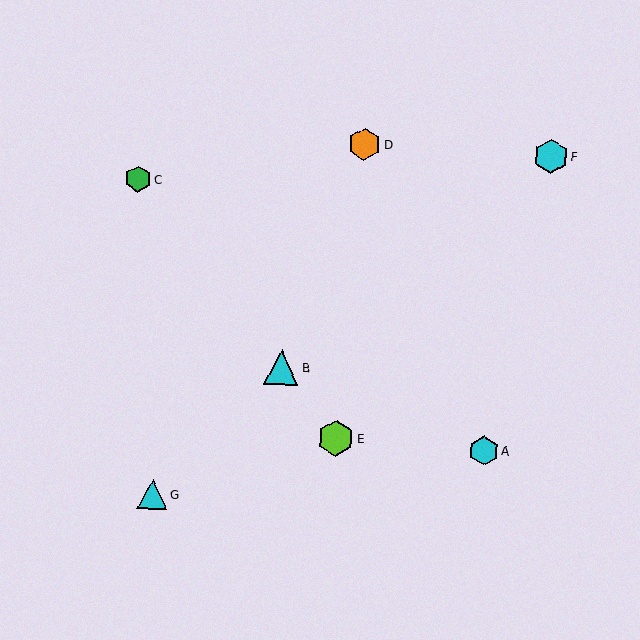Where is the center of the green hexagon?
The center of the green hexagon is at (138, 179).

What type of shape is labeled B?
Shape B is a cyan triangle.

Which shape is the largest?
The lime hexagon (labeled E) is the largest.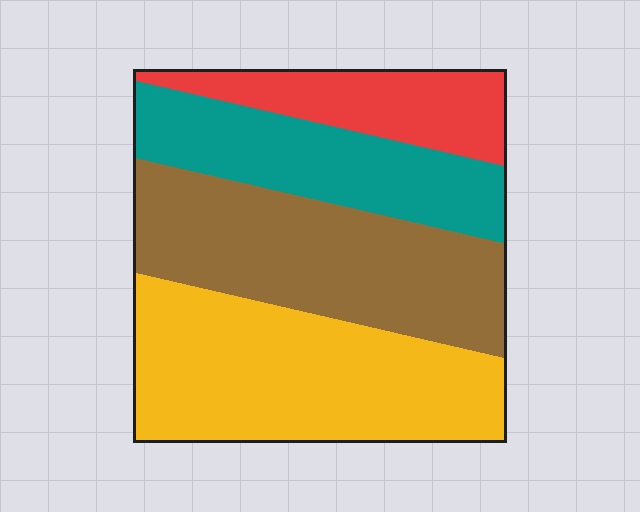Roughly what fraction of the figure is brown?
Brown takes up about one third (1/3) of the figure.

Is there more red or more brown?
Brown.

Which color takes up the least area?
Red, at roughly 15%.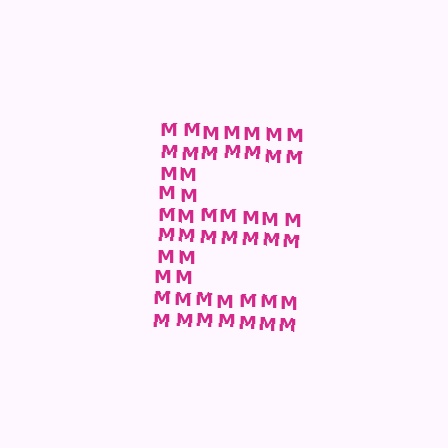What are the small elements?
The small elements are letter M's.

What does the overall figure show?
The overall figure shows the letter E.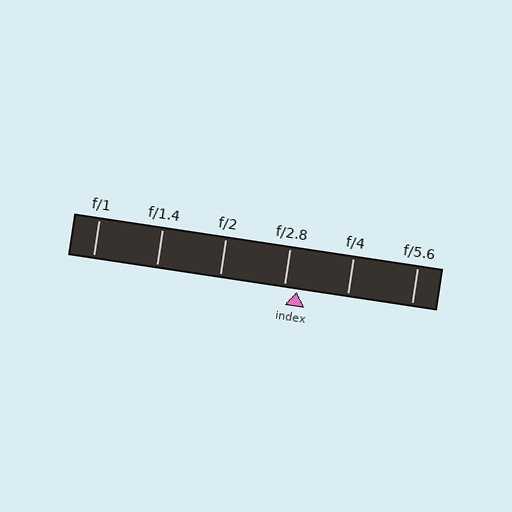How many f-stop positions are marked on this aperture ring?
There are 6 f-stop positions marked.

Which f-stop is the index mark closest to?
The index mark is closest to f/2.8.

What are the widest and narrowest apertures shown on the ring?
The widest aperture shown is f/1 and the narrowest is f/5.6.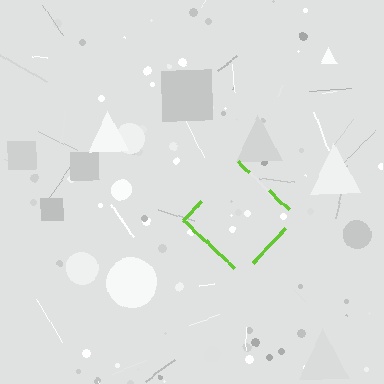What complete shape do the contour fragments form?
The contour fragments form a diamond.